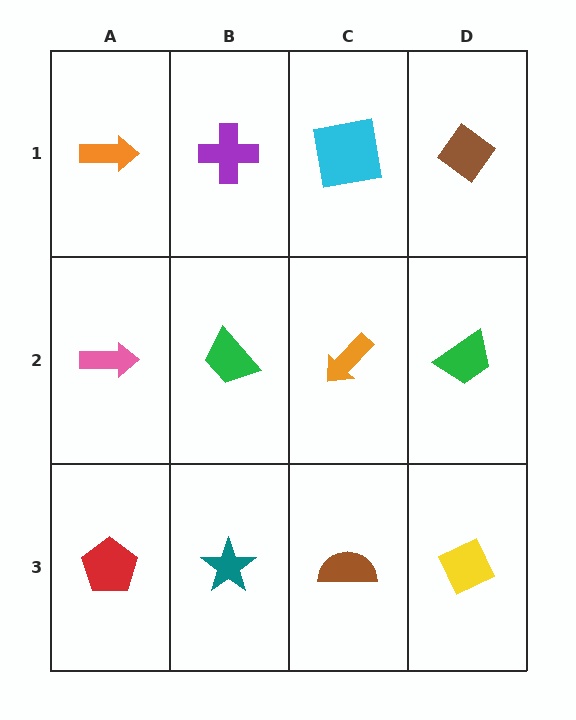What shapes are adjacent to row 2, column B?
A purple cross (row 1, column B), a teal star (row 3, column B), a pink arrow (row 2, column A), an orange arrow (row 2, column C).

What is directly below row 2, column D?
A yellow diamond.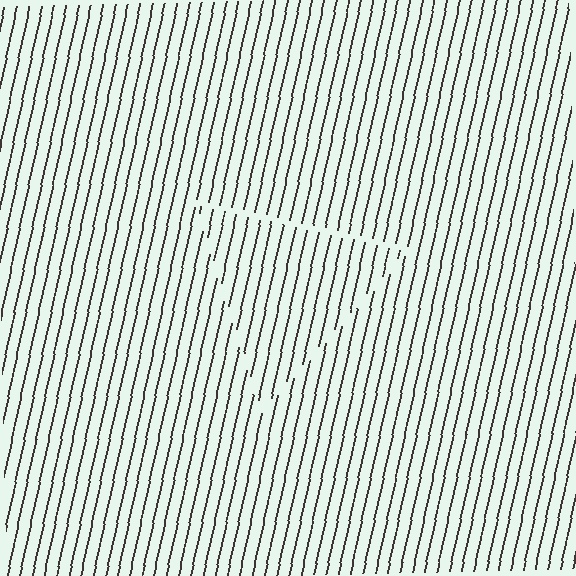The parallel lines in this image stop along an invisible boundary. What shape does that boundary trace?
An illusory triangle. The interior of the shape contains the same grating, shifted by half a period — the contour is defined by the phase discontinuity where line-ends from the inner and outer gratings abut.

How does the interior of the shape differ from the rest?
The interior of the shape contains the same grating, shifted by half a period — the contour is defined by the phase discontinuity where line-ends from the inner and outer gratings abut.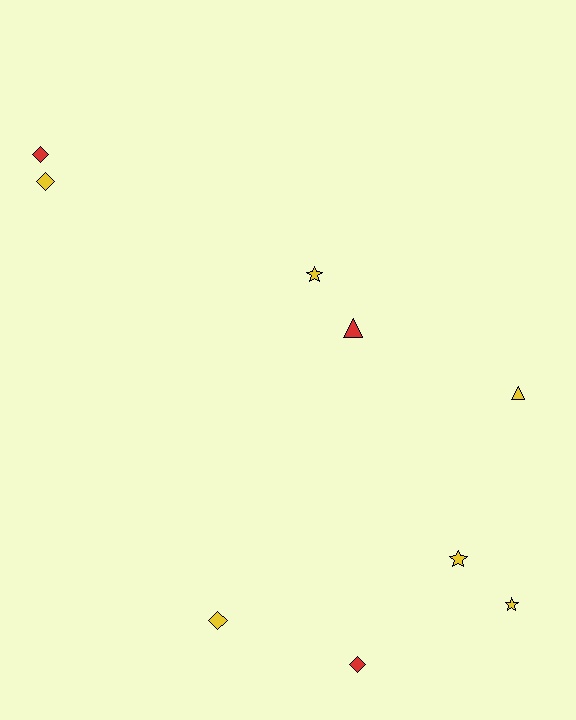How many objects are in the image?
There are 9 objects.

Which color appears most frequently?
Yellow, with 6 objects.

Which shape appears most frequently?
Diamond, with 4 objects.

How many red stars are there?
There are no red stars.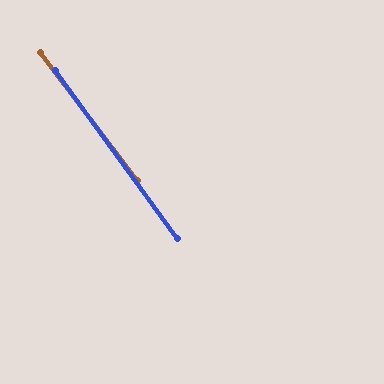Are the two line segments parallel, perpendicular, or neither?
Parallel — their directions differ by only 1.3°.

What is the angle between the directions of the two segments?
Approximately 1 degree.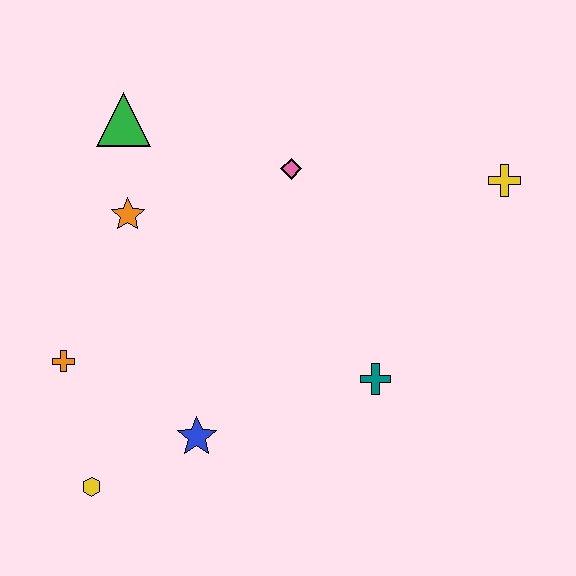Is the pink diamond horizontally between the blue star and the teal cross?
Yes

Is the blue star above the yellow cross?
No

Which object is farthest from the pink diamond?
The yellow hexagon is farthest from the pink diamond.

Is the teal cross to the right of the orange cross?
Yes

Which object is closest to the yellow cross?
The pink diamond is closest to the yellow cross.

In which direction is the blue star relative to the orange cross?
The blue star is to the right of the orange cross.